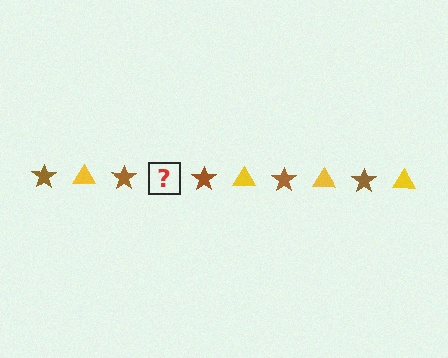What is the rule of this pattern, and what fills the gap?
The rule is that the pattern alternates between brown star and yellow triangle. The gap should be filled with a yellow triangle.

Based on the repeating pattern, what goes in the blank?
The blank should be a yellow triangle.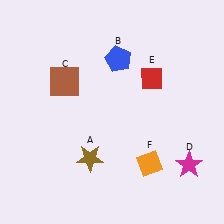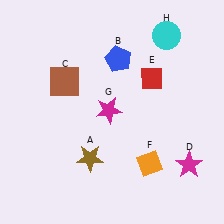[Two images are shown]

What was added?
A magenta star (G), a cyan circle (H) were added in Image 2.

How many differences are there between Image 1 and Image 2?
There are 2 differences between the two images.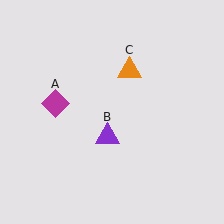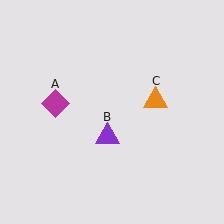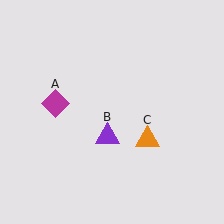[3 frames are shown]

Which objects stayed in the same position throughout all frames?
Magenta diamond (object A) and purple triangle (object B) remained stationary.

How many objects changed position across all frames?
1 object changed position: orange triangle (object C).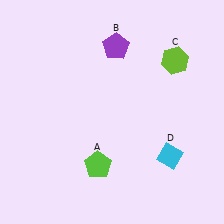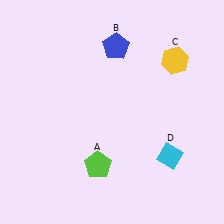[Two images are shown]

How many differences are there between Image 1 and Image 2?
There are 2 differences between the two images.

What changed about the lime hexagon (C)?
In Image 1, C is lime. In Image 2, it changed to yellow.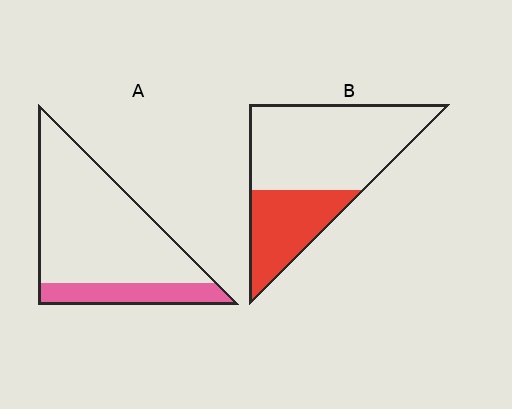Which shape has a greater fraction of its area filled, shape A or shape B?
Shape B.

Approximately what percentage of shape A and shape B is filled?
A is approximately 20% and B is approximately 35%.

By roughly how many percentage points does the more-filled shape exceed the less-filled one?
By roughly 10 percentage points (B over A).